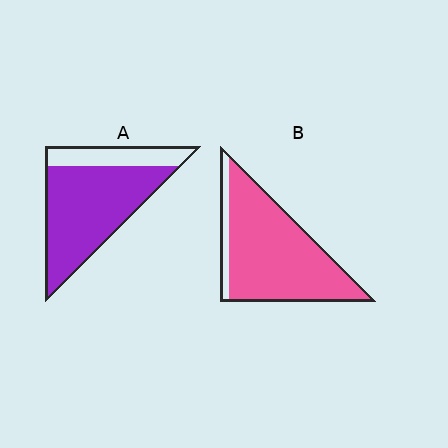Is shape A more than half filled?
Yes.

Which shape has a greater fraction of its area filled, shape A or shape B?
Shape B.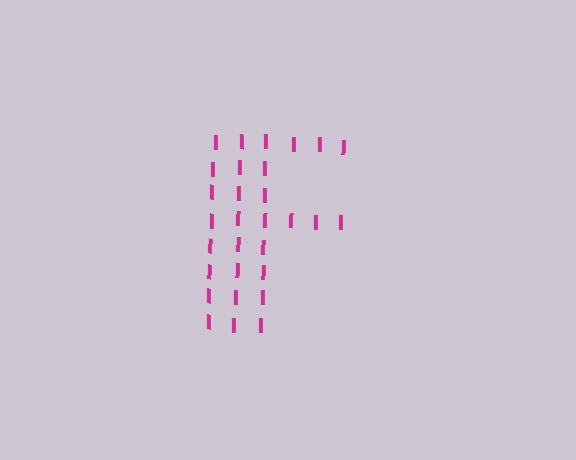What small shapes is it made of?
It is made of small letter I's.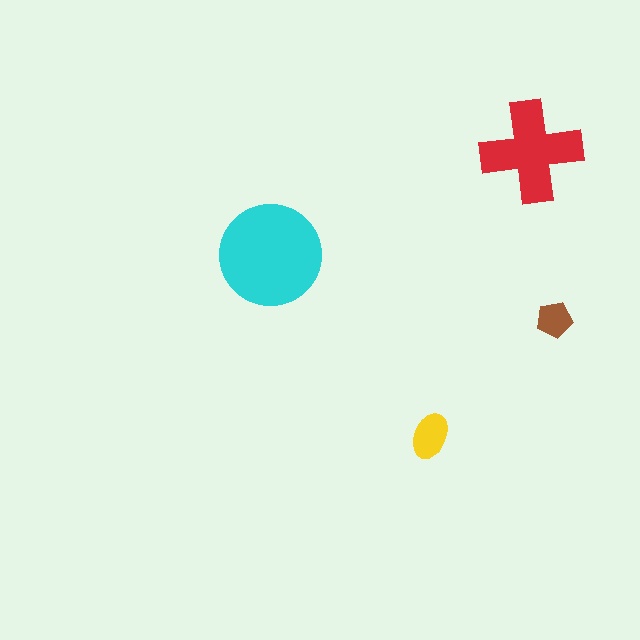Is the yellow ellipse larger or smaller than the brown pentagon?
Larger.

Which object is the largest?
The cyan circle.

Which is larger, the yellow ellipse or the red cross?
The red cross.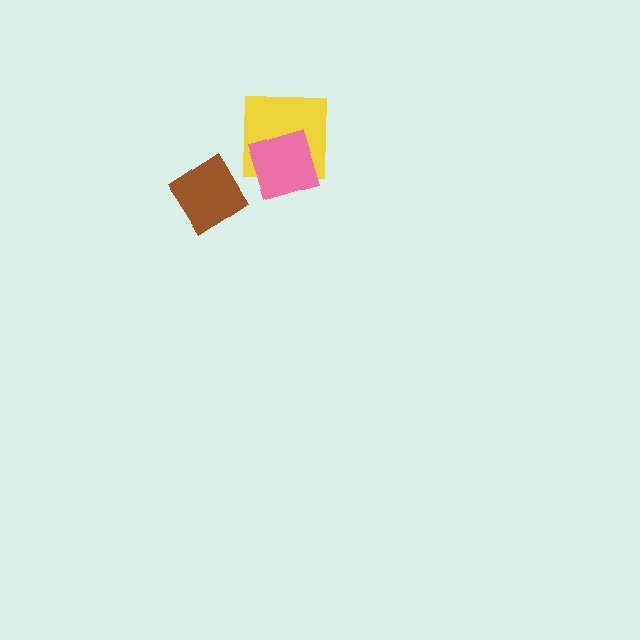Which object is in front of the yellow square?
The pink square is in front of the yellow square.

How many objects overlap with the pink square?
1 object overlaps with the pink square.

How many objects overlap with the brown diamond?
0 objects overlap with the brown diamond.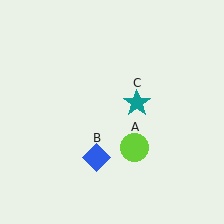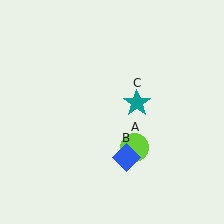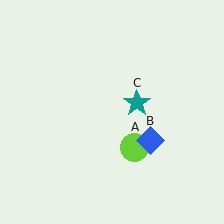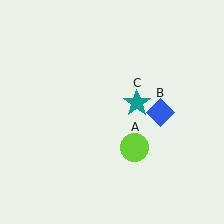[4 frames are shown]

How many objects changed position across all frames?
1 object changed position: blue diamond (object B).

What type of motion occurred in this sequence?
The blue diamond (object B) rotated counterclockwise around the center of the scene.